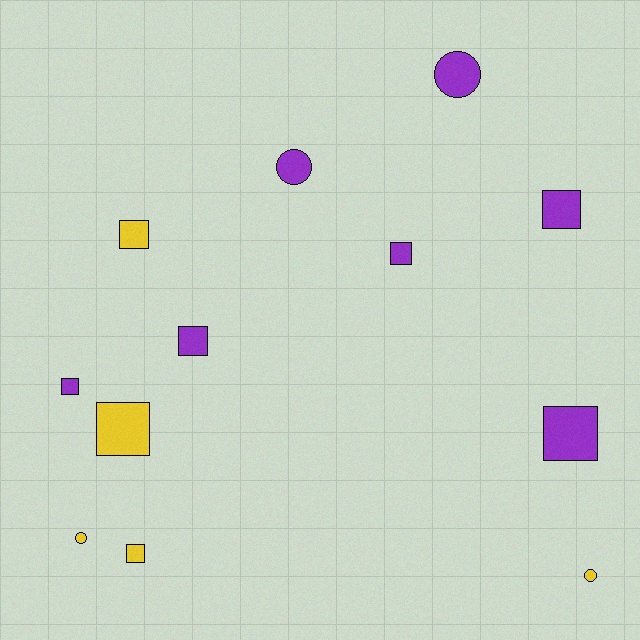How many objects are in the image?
There are 12 objects.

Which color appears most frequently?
Purple, with 7 objects.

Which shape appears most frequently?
Square, with 8 objects.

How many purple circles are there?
There are 2 purple circles.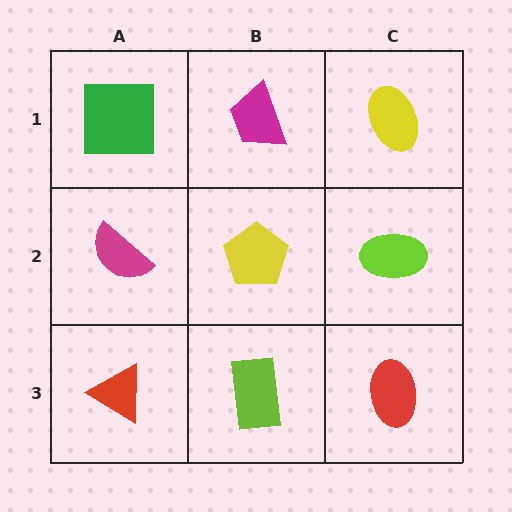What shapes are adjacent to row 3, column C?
A lime ellipse (row 2, column C), a lime rectangle (row 3, column B).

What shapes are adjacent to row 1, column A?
A magenta semicircle (row 2, column A), a magenta trapezoid (row 1, column B).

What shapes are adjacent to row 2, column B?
A magenta trapezoid (row 1, column B), a lime rectangle (row 3, column B), a magenta semicircle (row 2, column A), a lime ellipse (row 2, column C).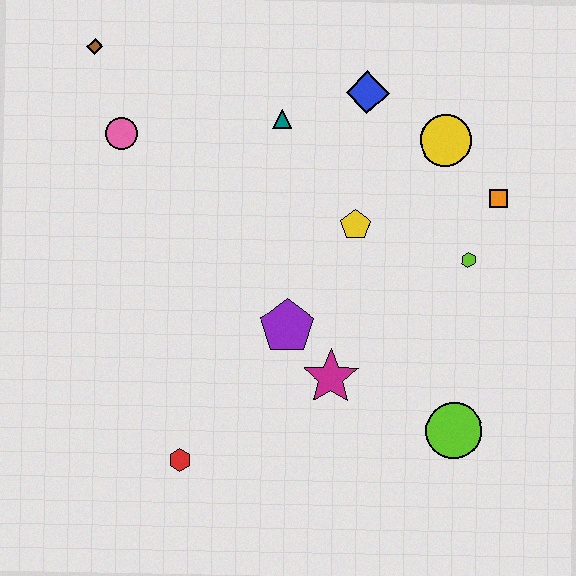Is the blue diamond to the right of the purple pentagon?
Yes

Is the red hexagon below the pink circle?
Yes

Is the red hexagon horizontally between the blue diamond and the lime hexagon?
No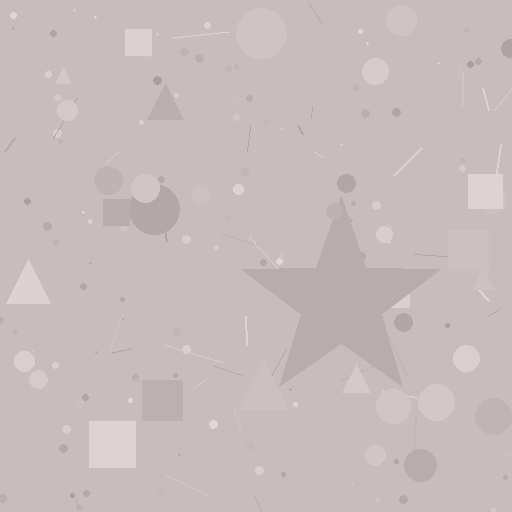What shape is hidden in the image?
A star is hidden in the image.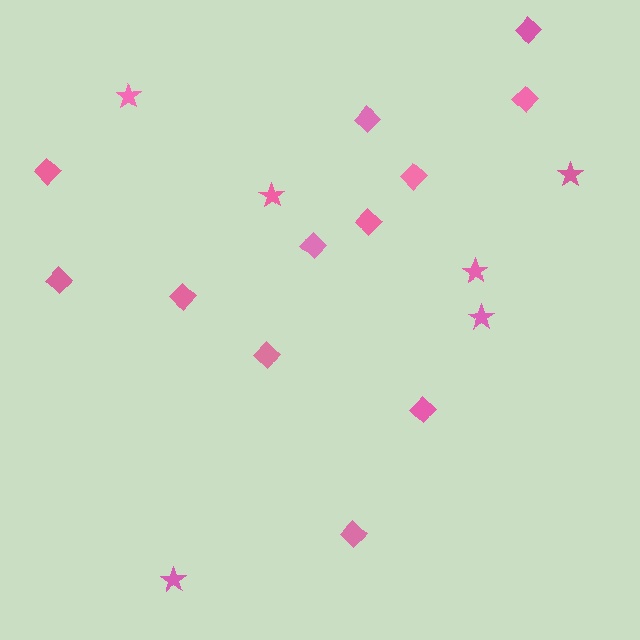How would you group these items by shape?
There are 2 groups: one group of stars (6) and one group of diamonds (12).